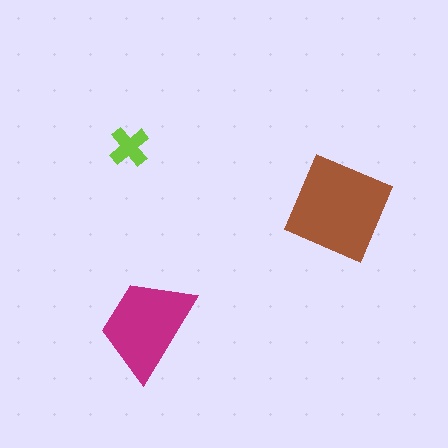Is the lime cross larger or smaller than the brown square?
Smaller.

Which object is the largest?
The brown square.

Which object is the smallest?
The lime cross.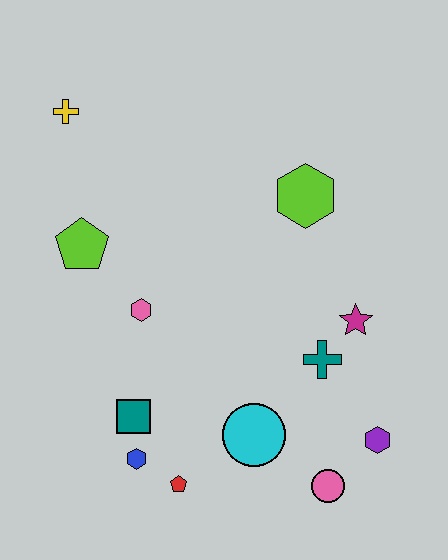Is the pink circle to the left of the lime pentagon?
No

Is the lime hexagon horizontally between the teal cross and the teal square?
Yes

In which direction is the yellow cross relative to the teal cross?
The yellow cross is to the left of the teal cross.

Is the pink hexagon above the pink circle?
Yes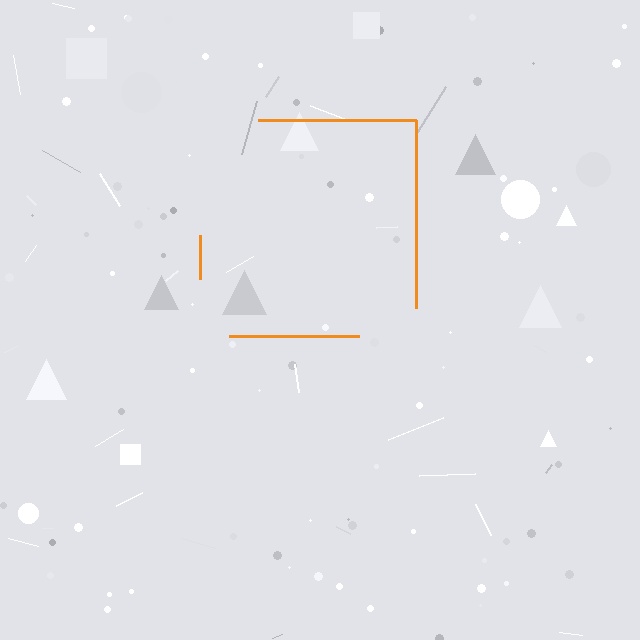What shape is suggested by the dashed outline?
The dashed outline suggests a square.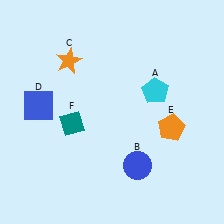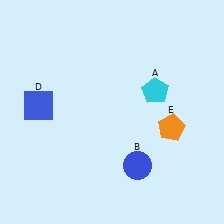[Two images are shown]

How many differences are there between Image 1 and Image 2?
There are 2 differences between the two images.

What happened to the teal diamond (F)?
The teal diamond (F) was removed in Image 2. It was in the bottom-left area of Image 1.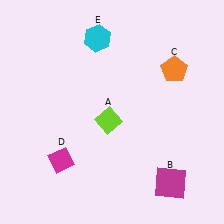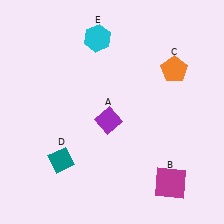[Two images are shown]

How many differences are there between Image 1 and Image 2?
There are 2 differences between the two images.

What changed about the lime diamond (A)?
In Image 1, A is lime. In Image 2, it changed to purple.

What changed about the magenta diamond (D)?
In Image 1, D is magenta. In Image 2, it changed to teal.